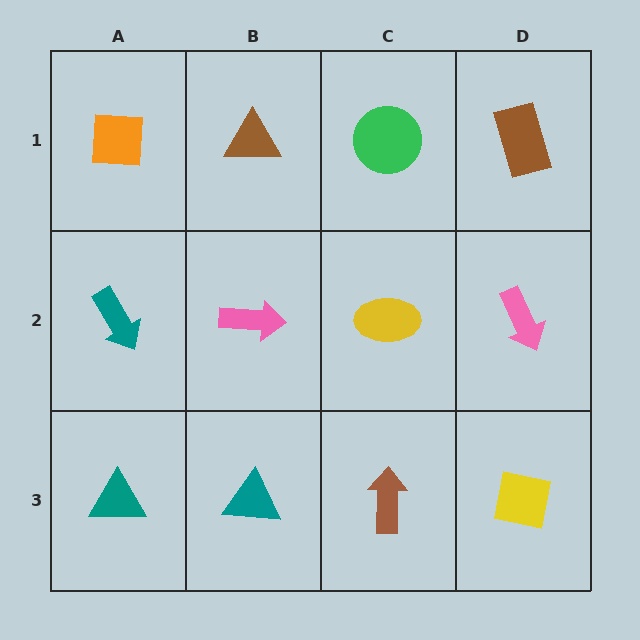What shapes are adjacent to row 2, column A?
An orange square (row 1, column A), a teal triangle (row 3, column A), a pink arrow (row 2, column B).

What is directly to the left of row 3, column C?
A teal triangle.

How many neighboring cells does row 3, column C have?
3.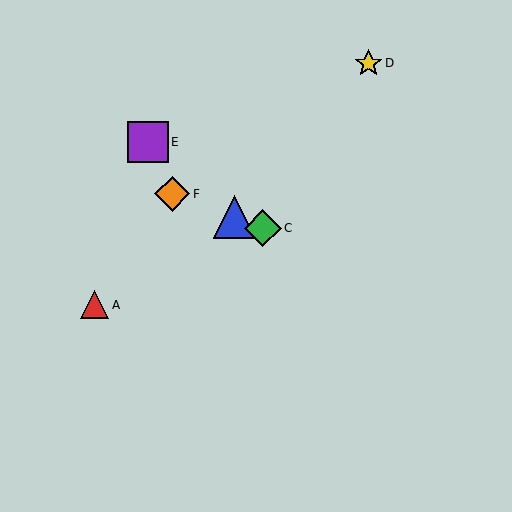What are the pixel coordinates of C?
Object C is at (263, 228).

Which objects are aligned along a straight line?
Objects B, C, F are aligned along a straight line.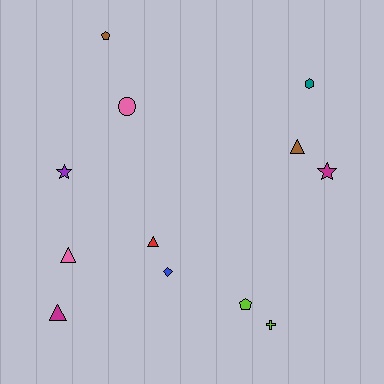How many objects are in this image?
There are 12 objects.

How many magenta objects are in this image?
There are 2 magenta objects.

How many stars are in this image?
There are 2 stars.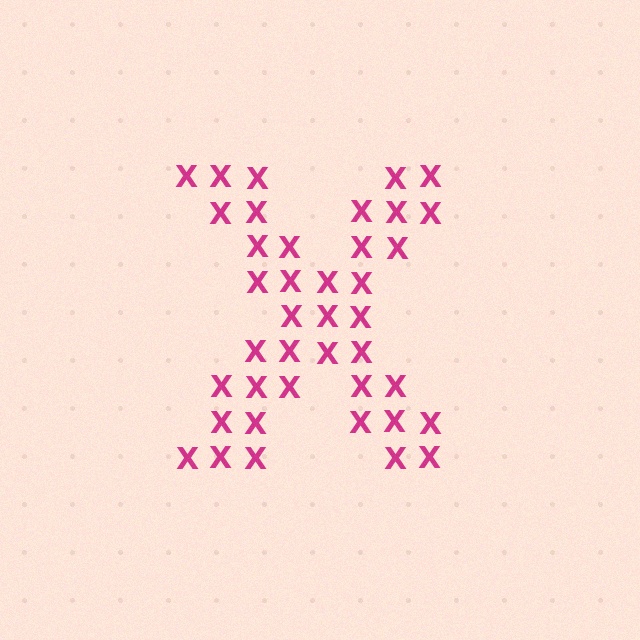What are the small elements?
The small elements are letter X's.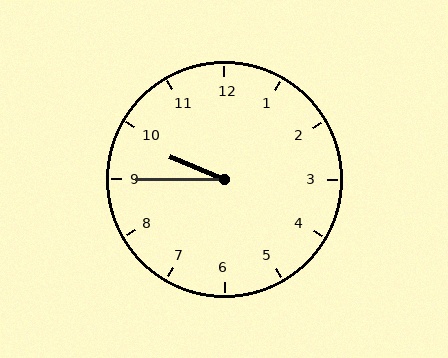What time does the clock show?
9:45.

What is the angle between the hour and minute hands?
Approximately 22 degrees.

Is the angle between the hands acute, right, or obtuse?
It is acute.